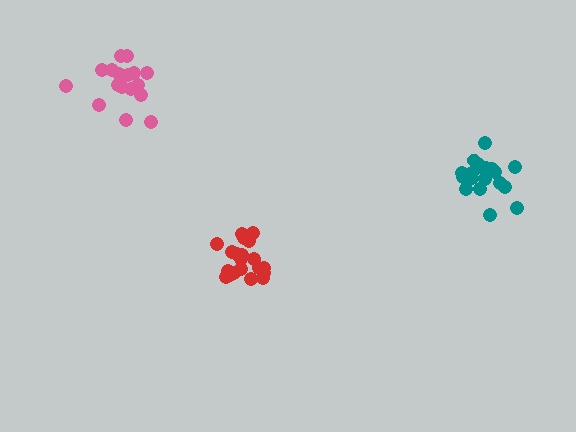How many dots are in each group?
Group 1: 20 dots, Group 2: 17 dots, Group 3: 20 dots (57 total).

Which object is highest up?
The pink cluster is topmost.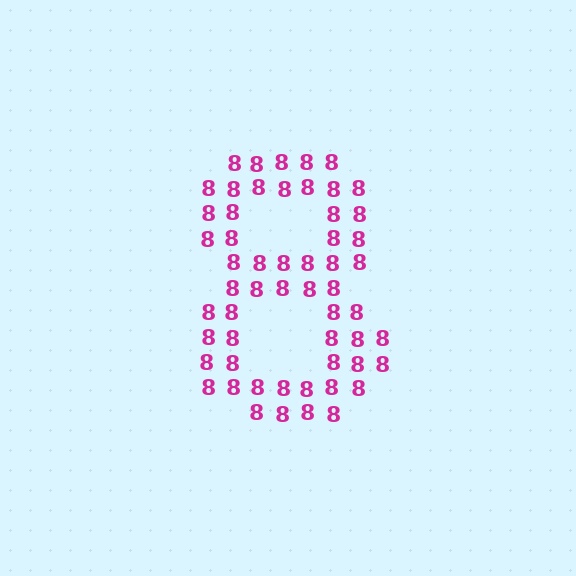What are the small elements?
The small elements are digit 8's.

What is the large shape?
The large shape is the digit 8.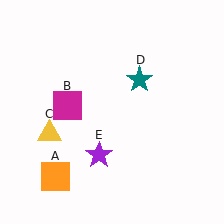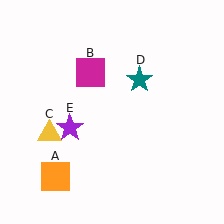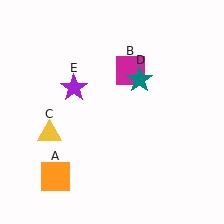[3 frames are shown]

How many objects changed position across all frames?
2 objects changed position: magenta square (object B), purple star (object E).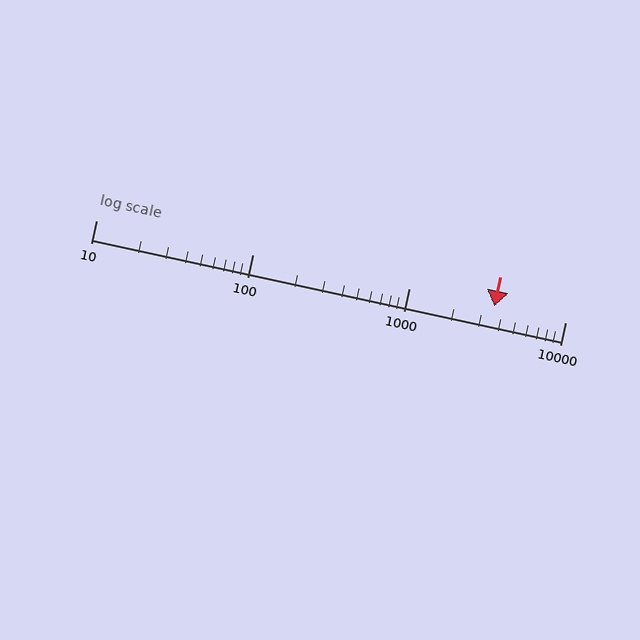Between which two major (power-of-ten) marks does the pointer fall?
The pointer is between 1000 and 10000.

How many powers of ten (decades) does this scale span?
The scale spans 3 decades, from 10 to 10000.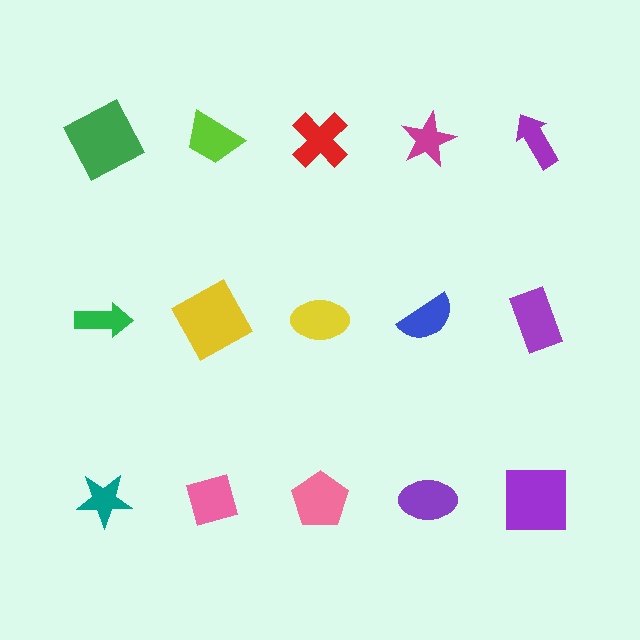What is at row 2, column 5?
A purple rectangle.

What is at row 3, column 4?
A purple ellipse.